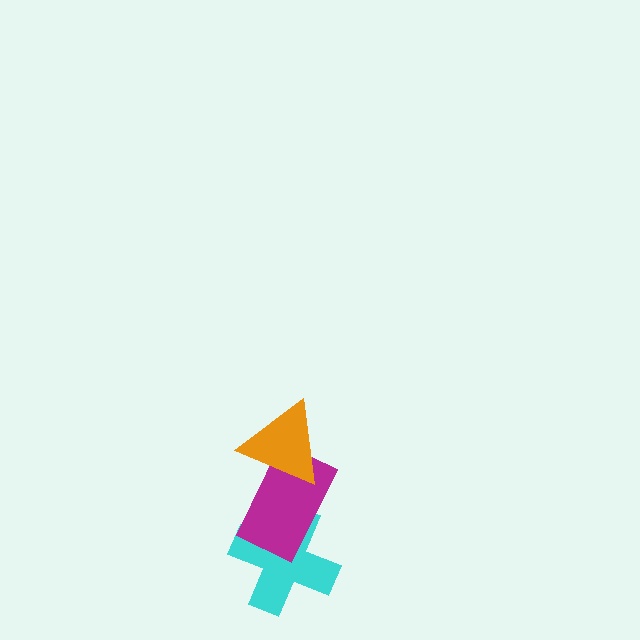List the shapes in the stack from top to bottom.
From top to bottom: the orange triangle, the magenta rectangle, the cyan cross.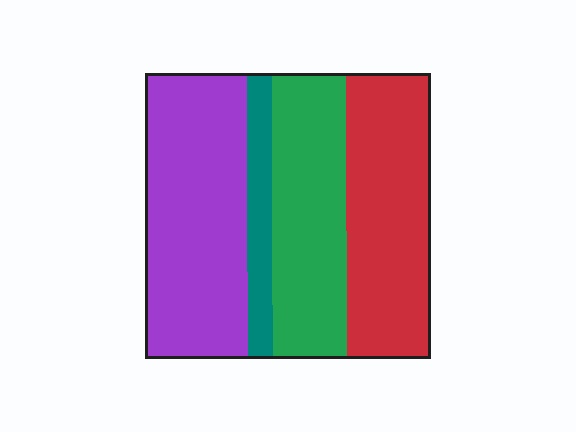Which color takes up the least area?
Teal, at roughly 10%.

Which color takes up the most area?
Purple, at roughly 35%.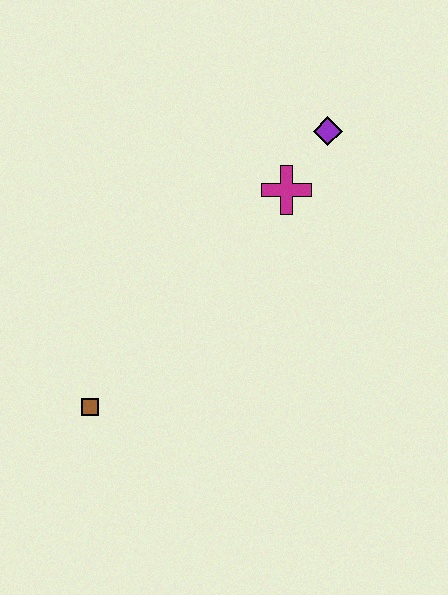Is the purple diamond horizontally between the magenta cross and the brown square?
No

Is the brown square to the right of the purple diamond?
No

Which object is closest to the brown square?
The magenta cross is closest to the brown square.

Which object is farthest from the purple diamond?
The brown square is farthest from the purple diamond.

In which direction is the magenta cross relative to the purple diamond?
The magenta cross is below the purple diamond.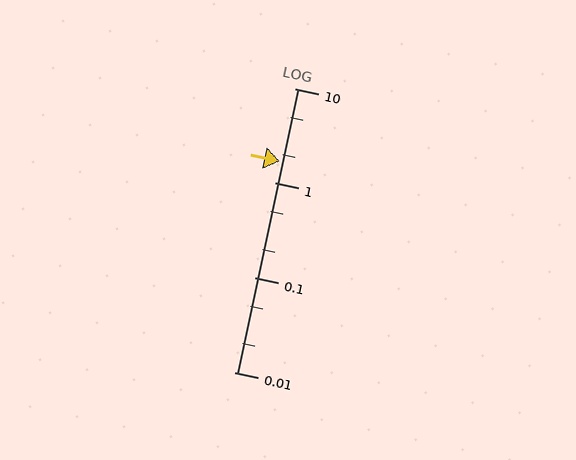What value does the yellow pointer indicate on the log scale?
The pointer indicates approximately 1.7.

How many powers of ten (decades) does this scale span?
The scale spans 3 decades, from 0.01 to 10.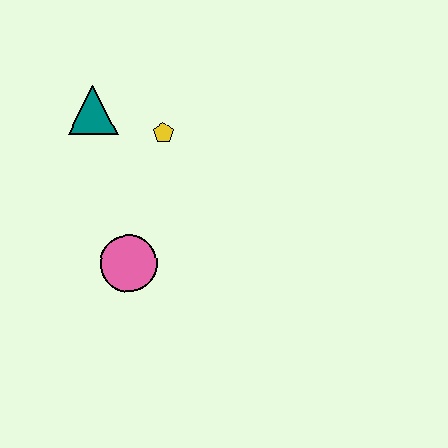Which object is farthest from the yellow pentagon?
The pink circle is farthest from the yellow pentagon.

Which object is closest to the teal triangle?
The yellow pentagon is closest to the teal triangle.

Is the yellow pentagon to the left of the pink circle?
No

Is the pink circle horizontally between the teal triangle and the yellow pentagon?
Yes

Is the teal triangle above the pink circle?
Yes